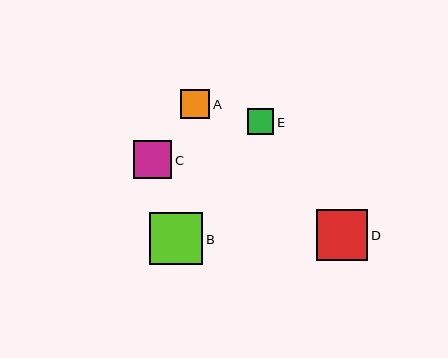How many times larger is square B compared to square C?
Square B is approximately 1.4 times the size of square C.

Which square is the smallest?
Square E is the smallest with a size of approximately 26 pixels.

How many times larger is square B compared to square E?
Square B is approximately 2.0 times the size of square E.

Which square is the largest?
Square B is the largest with a size of approximately 53 pixels.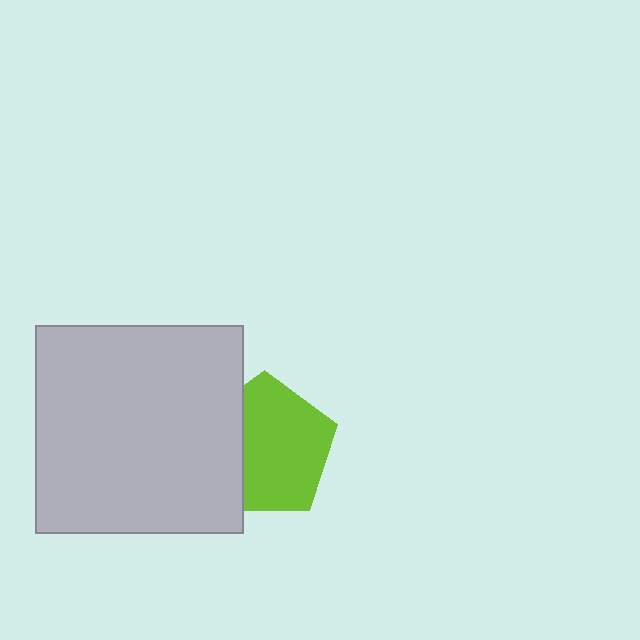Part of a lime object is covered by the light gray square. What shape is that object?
It is a pentagon.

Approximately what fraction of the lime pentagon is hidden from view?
Roughly 31% of the lime pentagon is hidden behind the light gray square.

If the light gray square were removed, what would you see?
You would see the complete lime pentagon.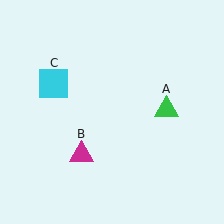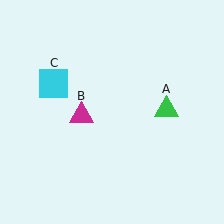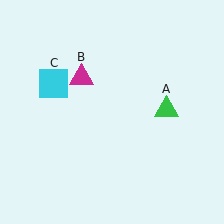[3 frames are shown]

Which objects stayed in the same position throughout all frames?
Green triangle (object A) and cyan square (object C) remained stationary.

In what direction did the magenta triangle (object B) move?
The magenta triangle (object B) moved up.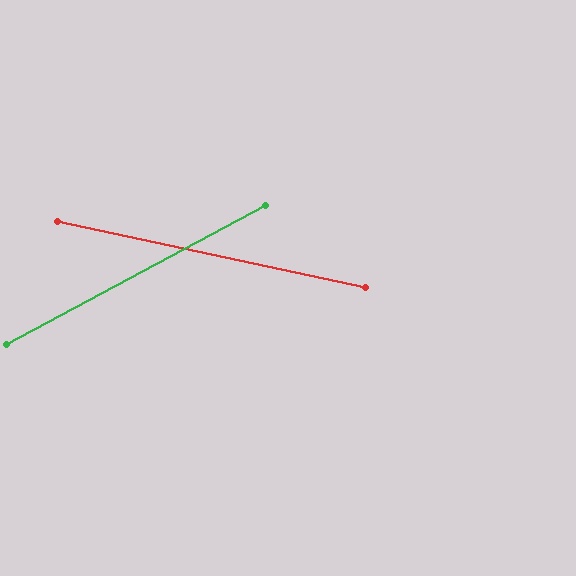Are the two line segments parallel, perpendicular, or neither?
Neither parallel nor perpendicular — they differ by about 40°.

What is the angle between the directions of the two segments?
Approximately 40 degrees.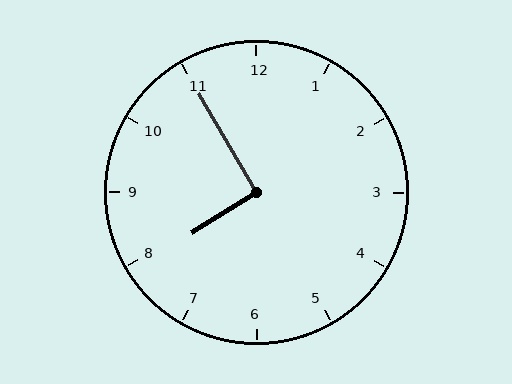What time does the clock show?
7:55.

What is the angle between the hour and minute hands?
Approximately 92 degrees.